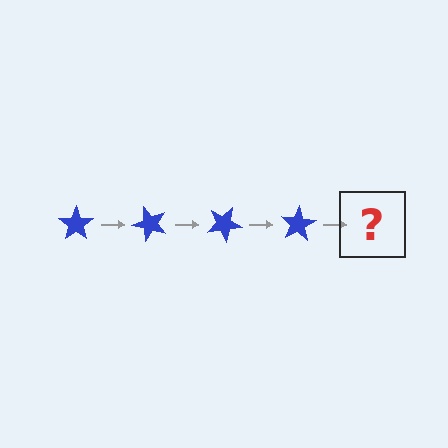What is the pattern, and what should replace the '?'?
The pattern is that the star rotates 50 degrees each step. The '?' should be a blue star rotated 200 degrees.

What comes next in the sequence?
The next element should be a blue star rotated 200 degrees.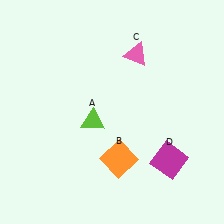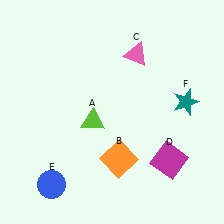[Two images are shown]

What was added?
A blue circle (E), a teal star (F) were added in Image 2.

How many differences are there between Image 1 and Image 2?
There are 2 differences between the two images.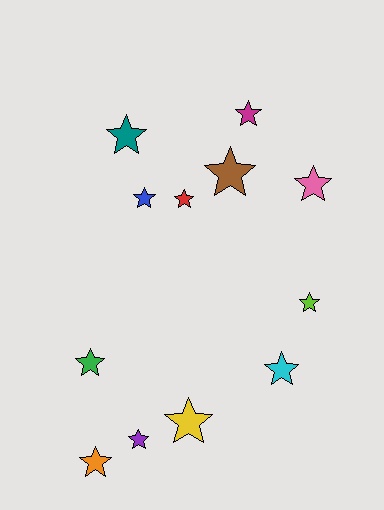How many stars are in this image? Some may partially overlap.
There are 12 stars.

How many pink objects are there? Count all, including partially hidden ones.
There is 1 pink object.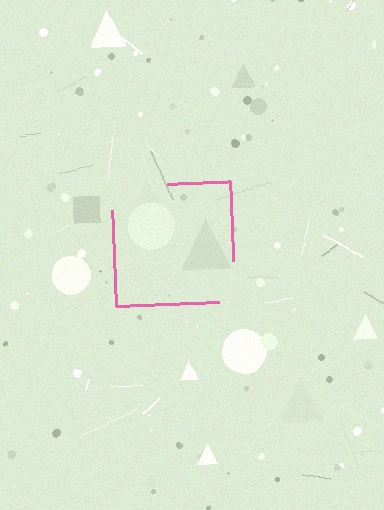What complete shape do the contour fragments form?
The contour fragments form a square.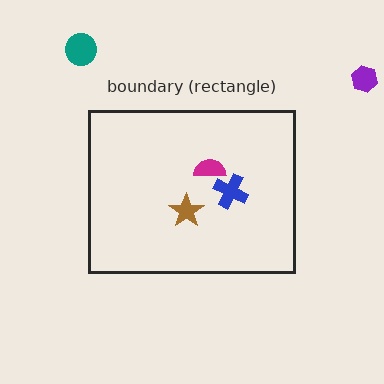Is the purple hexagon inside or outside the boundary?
Outside.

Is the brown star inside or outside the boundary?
Inside.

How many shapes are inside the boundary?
3 inside, 2 outside.